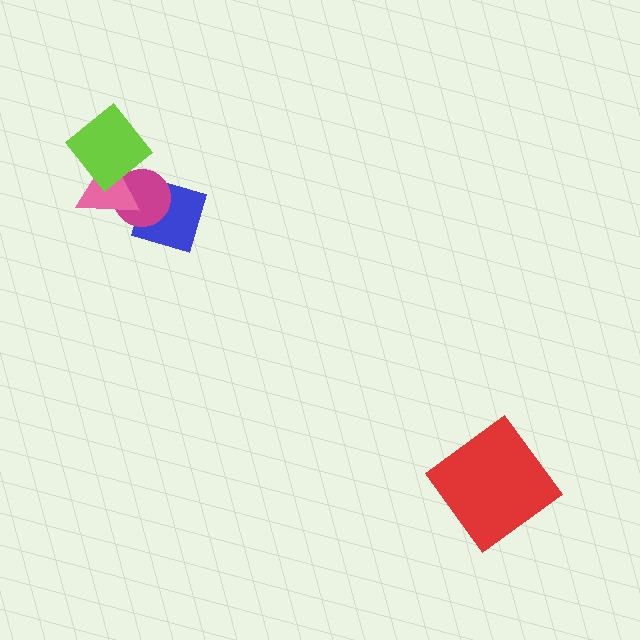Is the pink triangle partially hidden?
Yes, it is partially covered by another shape.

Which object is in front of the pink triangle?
The lime diamond is in front of the pink triangle.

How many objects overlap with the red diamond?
0 objects overlap with the red diamond.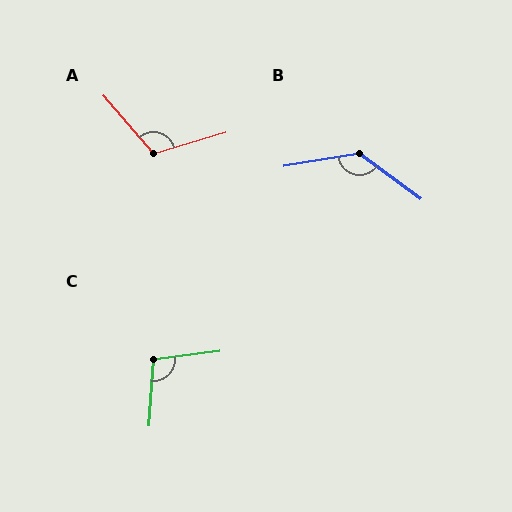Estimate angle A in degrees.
Approximately 115 degrees.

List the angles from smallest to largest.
C (101°), A (115°), B (134°).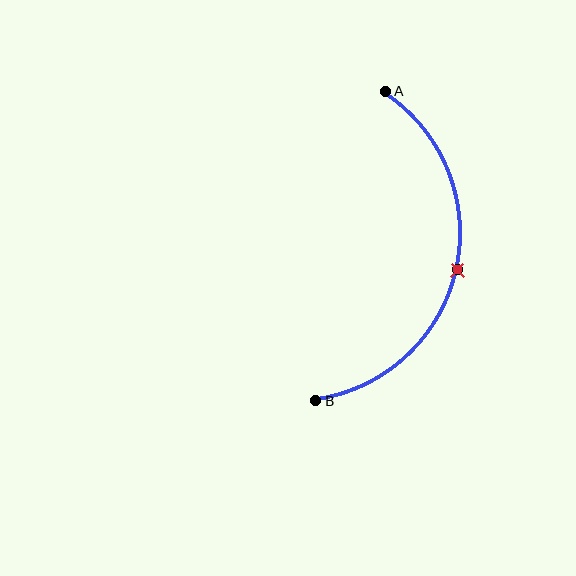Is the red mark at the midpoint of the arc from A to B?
Yes. The red mark lies on the arc at equal arc-length from both A and B — it is the arc midpoint.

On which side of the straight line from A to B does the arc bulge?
The arc bulges to the right of the straight line connecting A and B.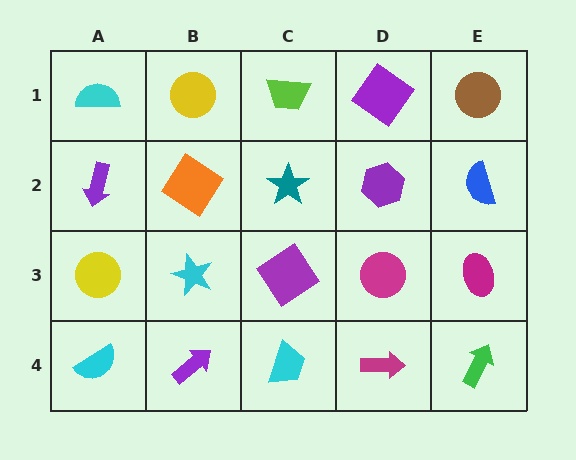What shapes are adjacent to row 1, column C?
A teal star (row 2, column C), a yellow circle (row 1, column B), a purple diamond (row 1, column D).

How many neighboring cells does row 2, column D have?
4.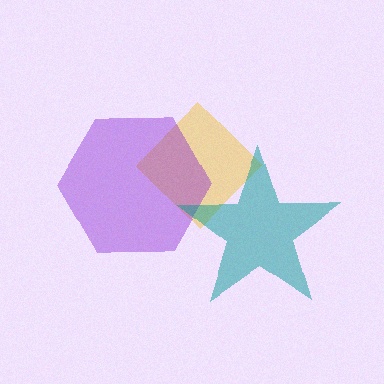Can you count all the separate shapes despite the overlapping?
Yes, there are 3 separate shapes.